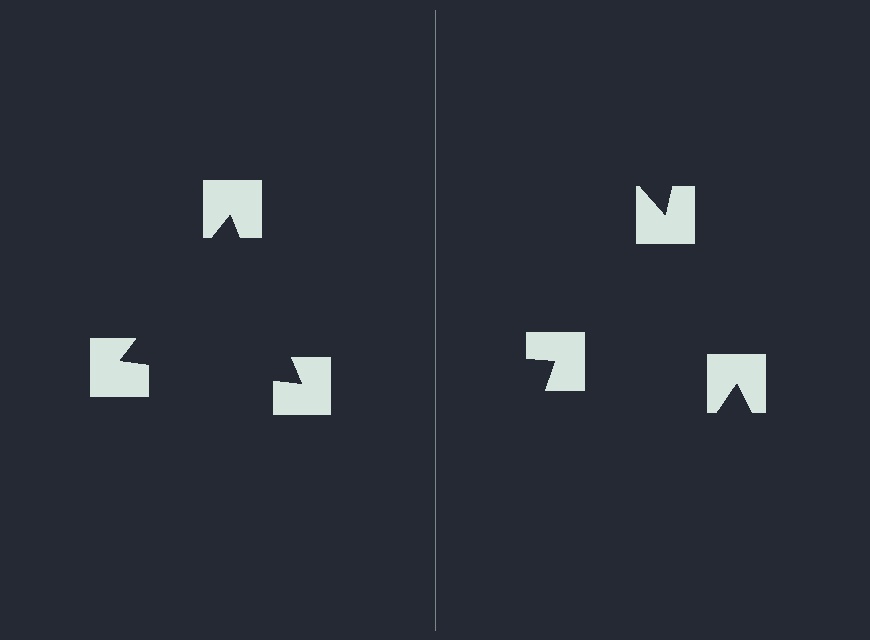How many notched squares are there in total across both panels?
6 — 3 on each side.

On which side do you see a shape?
An illusory triangle appears on the left side. On the right side the wedge cuts are rotated, so no coherent shape forms.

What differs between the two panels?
The notched squares are positioned identically on both sides; only the wedge orientations differ. On the left they align to a triangle; on the right they are misaligned.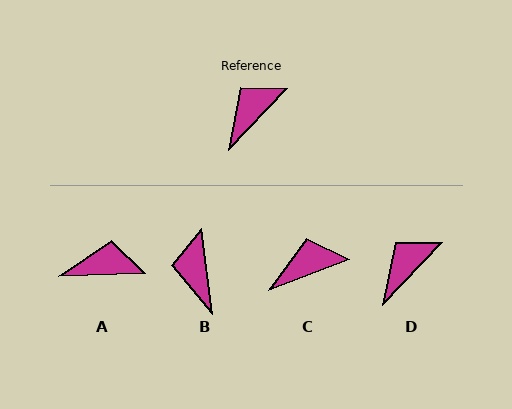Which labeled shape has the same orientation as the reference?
D.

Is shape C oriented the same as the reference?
No, it is off by about 26 degrees.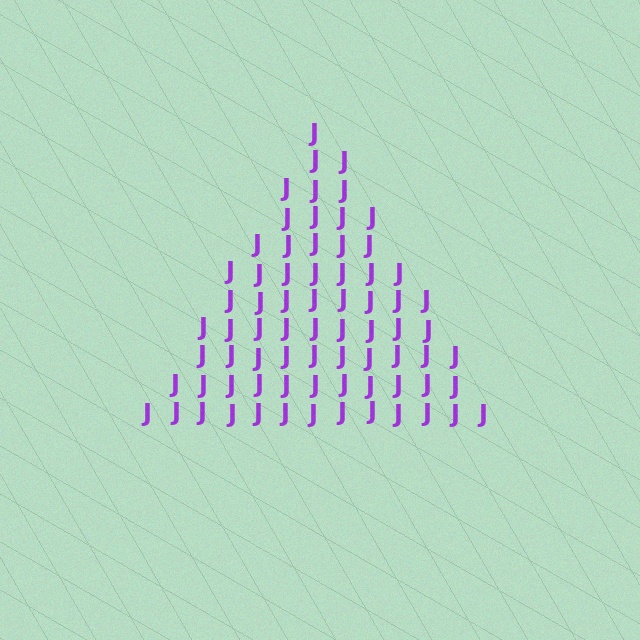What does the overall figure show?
The overall figure shows a triangle.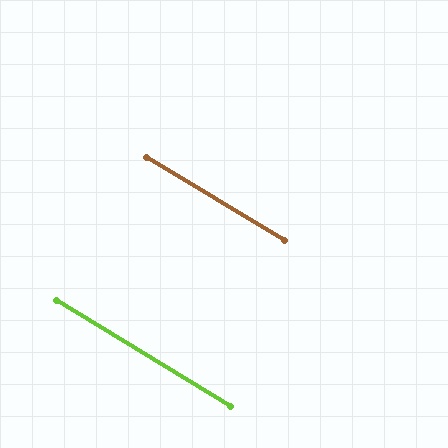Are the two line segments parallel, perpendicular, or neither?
Parallel — their directions differ by only 0.1°.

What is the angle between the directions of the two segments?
Approximately 0 degrees.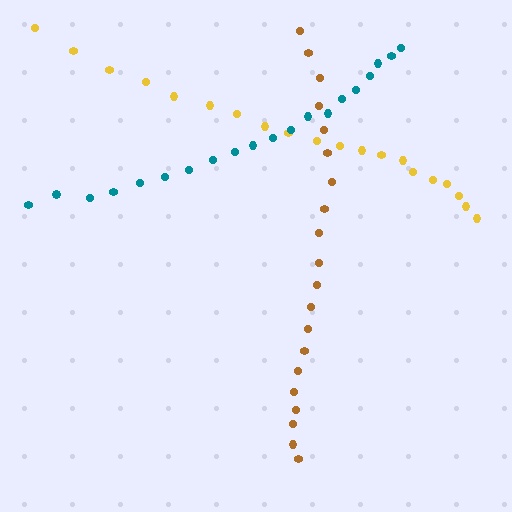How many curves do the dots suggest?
There are 3 distinct paths.